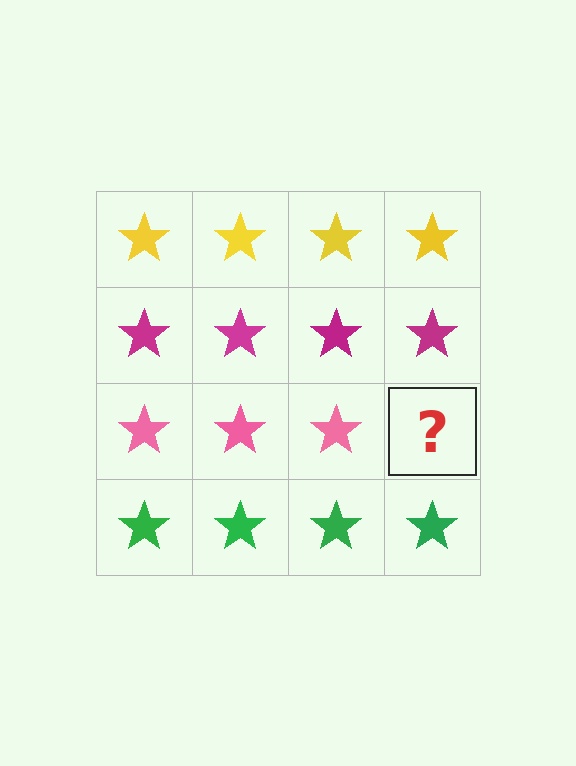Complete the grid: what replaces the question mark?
The question mark should be replaced with a pink star.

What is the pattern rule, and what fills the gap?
The rule is that each row has a consistent color. The gap should be filled with a pink star.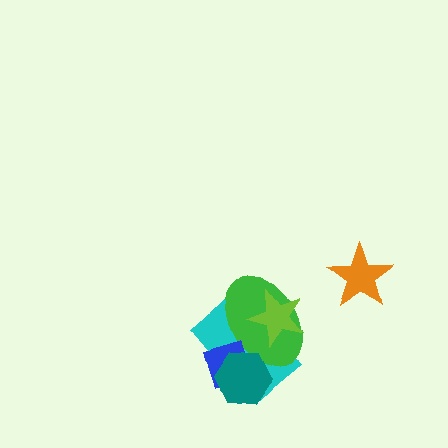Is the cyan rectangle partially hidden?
Yes, it is partially covered by another shape.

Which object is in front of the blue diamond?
The teal hexagon is in front of the blue diamond.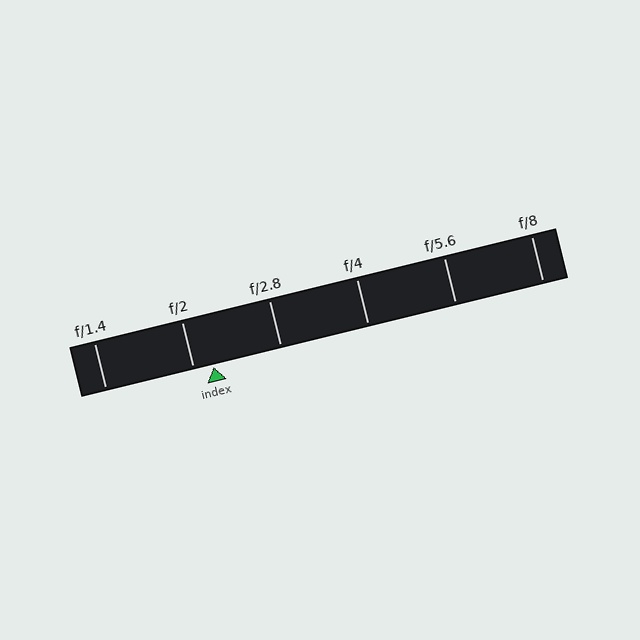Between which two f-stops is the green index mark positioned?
The index mark is between f/2 and f/2.8.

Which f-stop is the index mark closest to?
The index mark is closest to f/2.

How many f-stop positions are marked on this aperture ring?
There are 6 f-stop positions marked.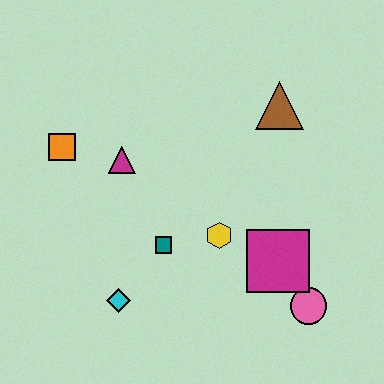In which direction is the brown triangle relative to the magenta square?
The brown triangle is above the magenta square.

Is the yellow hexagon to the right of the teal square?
Yes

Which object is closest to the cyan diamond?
The teal square is closest to the cyan diamond.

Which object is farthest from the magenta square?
The orange square is farthest from the magenta square.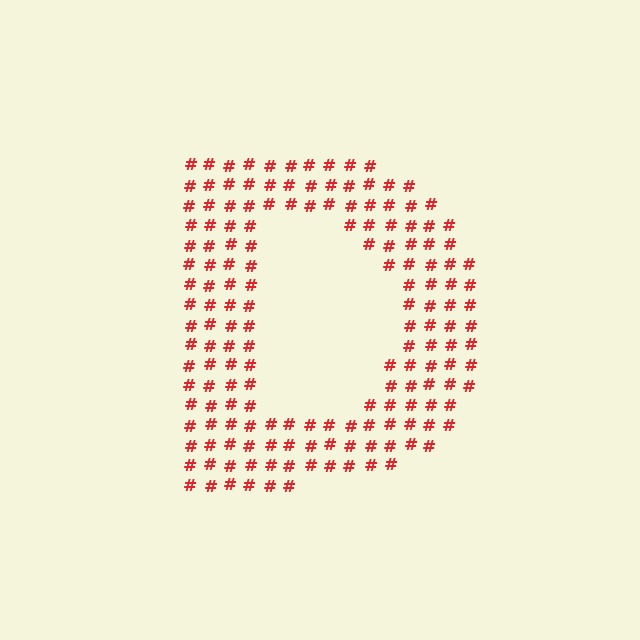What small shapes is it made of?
It is made of small hash symbols.